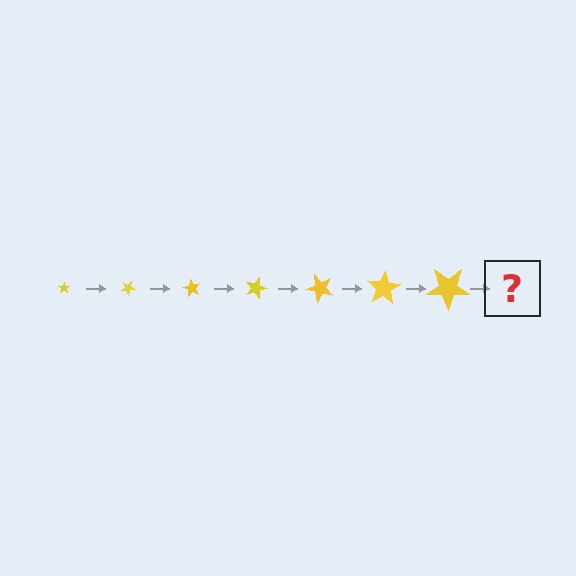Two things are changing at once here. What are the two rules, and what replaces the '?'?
The two rules are that the star grows larger each step and it rotates 30 degrees each step. The '?' should be a star, larger than the previous one and rotated 210 degrees from the start.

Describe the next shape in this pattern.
It should be a star, larger than the previous one and rotated 210 degrees from the start.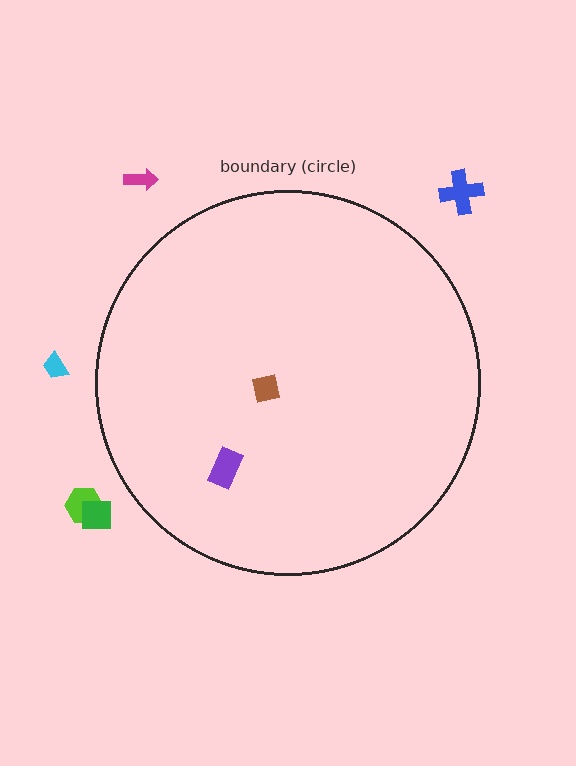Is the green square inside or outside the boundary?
Outside.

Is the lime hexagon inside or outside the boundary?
Outside.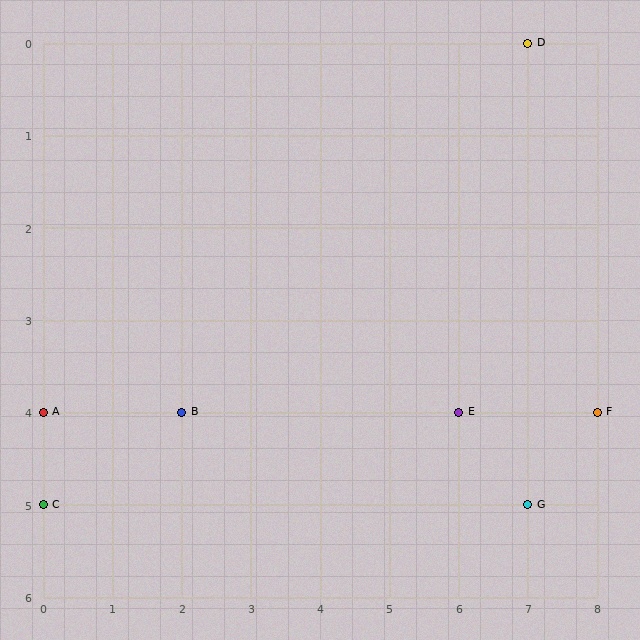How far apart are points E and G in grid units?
Points E and G are 1 column and 1 row apart (about 1.4 grid units diagonally).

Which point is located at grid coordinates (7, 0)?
Point D is at (7, 0).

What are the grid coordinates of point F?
Point F is at grid coordinates (8, 4).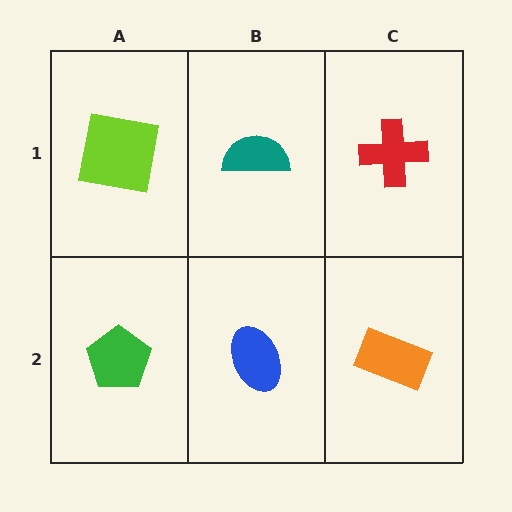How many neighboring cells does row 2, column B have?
3.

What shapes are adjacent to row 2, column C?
A red cross (row 1, column C), a blue ellipse (row 2, column B).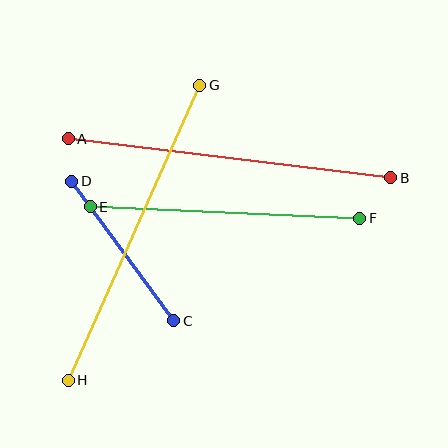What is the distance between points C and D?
The distance is approximately 173 pixels.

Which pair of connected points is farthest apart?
Points A and B are farthest apart.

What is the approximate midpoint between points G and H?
The midpoint is at approximately (134, 233) pixels.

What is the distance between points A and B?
The distance is approximately 324 pixels.